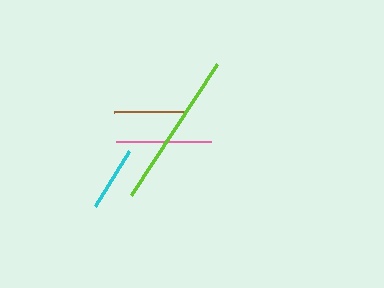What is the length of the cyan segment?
The cyan segment is approximately 65 pixels long.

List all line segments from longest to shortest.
From longest to shortest: lime, pink, brown, cyan.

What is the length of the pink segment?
The pink segment is approximately 95 pixels long.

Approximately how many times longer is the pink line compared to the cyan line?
The pink line is approximately 1.4 times the length of the cyan line.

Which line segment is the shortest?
The cyan line is the shortest at approximately 65 pixels.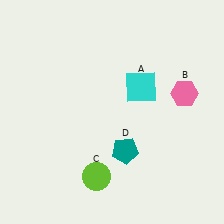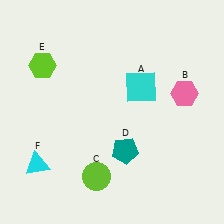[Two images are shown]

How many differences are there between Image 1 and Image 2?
There are 2 differences between the two images.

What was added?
A lime hexagon (E), a cyan triangle (F) were added in Image 2.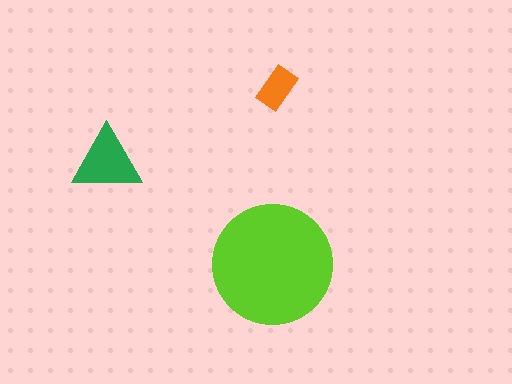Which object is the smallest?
The orange rectangle.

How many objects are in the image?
There are 3 objects in the image.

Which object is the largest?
The lime circle.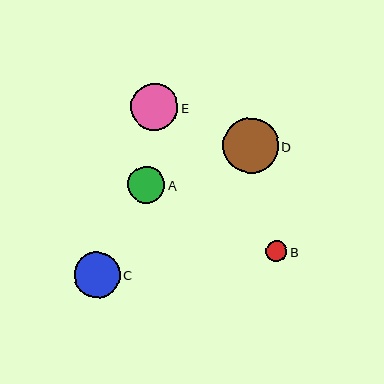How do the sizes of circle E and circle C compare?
Circle E and circle C are approximately the same size.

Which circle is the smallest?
Circle B is the smallest with a size of approximately 21 pixels.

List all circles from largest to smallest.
From largest to smallest: D, E, C, A, B.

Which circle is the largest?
Circle D is the largest with a size of approximately 56 pixels.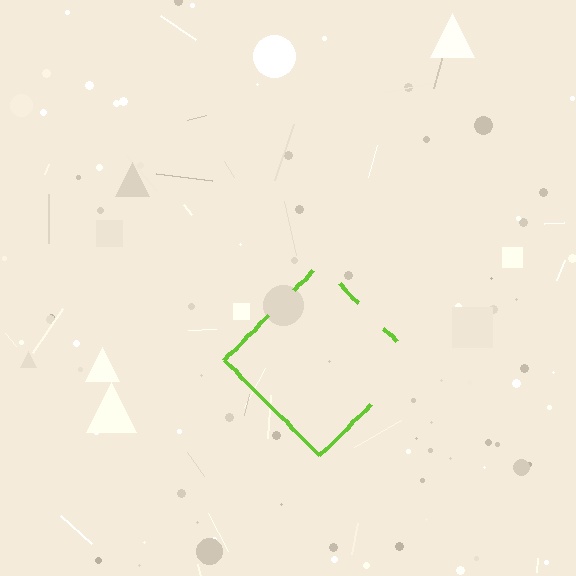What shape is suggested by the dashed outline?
The dashed outline suggests a diamond.